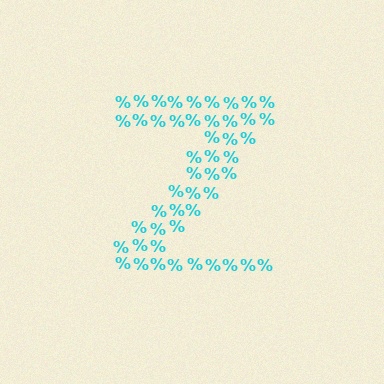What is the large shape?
The large shape is the letter Z.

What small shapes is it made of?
It is made of small percent signs.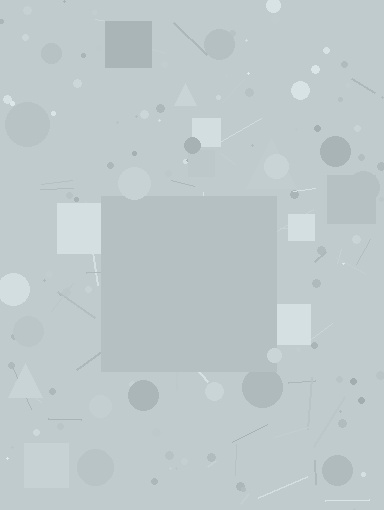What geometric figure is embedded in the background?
A square is embedded in the background.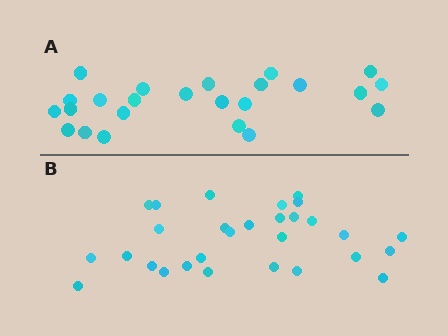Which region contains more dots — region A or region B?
Region B (the bottom region) has more dots.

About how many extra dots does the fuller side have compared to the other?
Region B has about 5 more dots than region A.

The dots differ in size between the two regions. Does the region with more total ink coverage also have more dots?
No. Region A has more total ink coverage because its dots are larger, but region B actually contains more individual dots. Total area can be misleading — the number of items is what matters here.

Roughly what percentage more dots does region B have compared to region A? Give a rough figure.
About 20% more.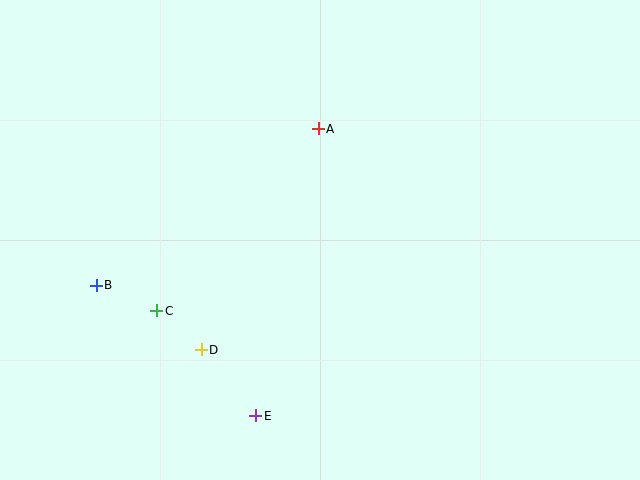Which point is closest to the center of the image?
Point A at (318, 129) is closest to the center.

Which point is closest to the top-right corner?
Point A is closest to the top-right corner.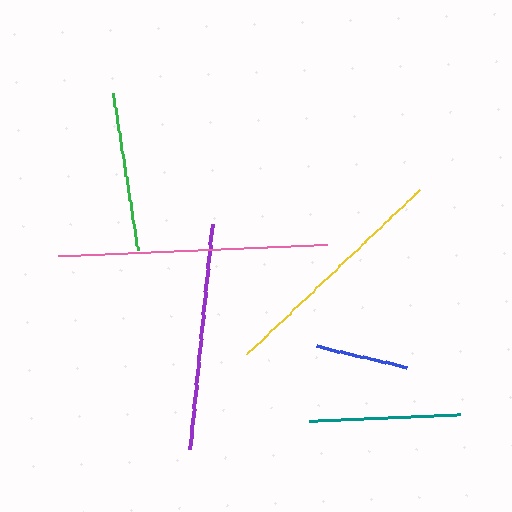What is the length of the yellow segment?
The yellow segment is approximately 239 pixels long.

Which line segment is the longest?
The pink line is the longest at approximately 269 pixels.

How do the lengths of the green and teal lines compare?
The green and teal lines are approximately the same length.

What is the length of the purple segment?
The purple segment is approximately 227 pixels long.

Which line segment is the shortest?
The blue line is the shortest at approximately 93 pixels.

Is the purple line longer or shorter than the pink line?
The pink line is longer than the purple line.